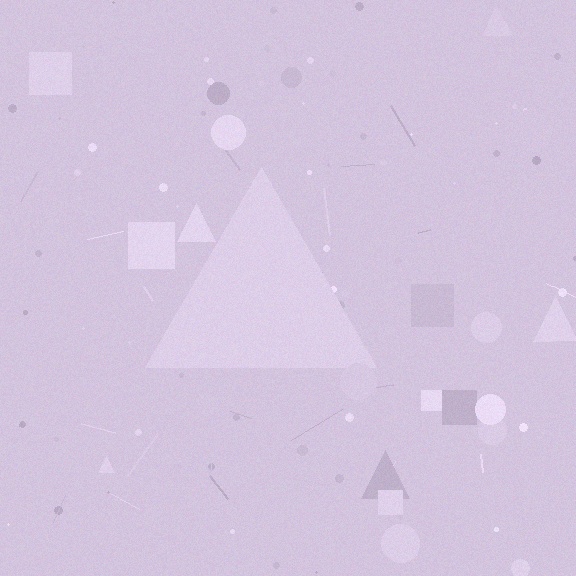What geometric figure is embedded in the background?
A triangle is embedded in the background.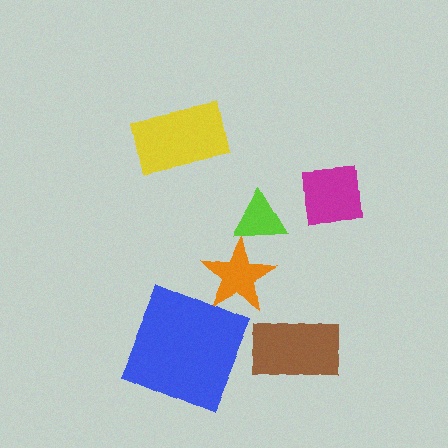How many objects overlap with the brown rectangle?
0 objects overlap with the brown rectangle.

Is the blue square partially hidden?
No, no other shape covers it.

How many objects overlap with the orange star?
1 object overlaps with the orange star.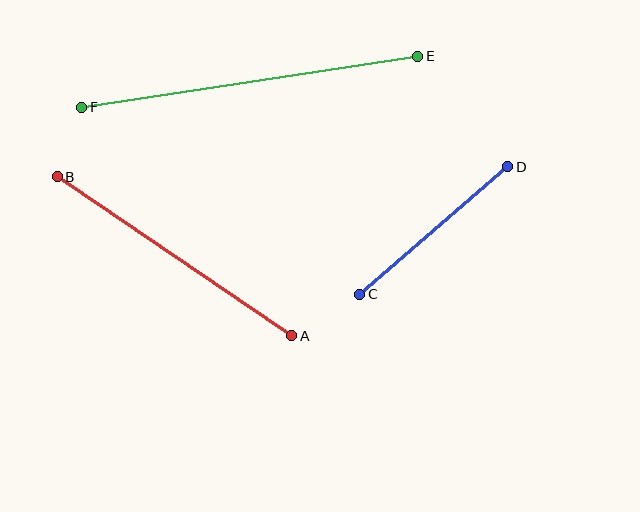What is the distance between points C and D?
The distance is approximately 196 pixels.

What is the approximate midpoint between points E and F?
The midpoint is at approximately (250, 82) pixels.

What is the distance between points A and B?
The distance is approximately 283 pixels.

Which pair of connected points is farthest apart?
Points E and F are farthest apart.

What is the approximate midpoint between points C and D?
The midpoint is at approximately (434, 230) pixels.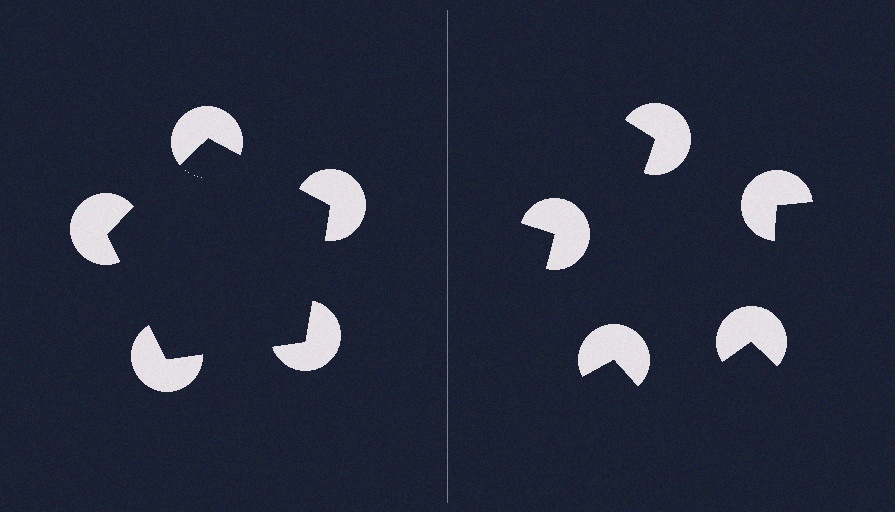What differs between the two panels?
The pac-man discs are positioned identically on both sides; only the wedge orientations differ. On the left they align to a pentagon; on the right they are misaligned.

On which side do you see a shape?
An illusory pentagon appears on the left side. On the right side the wedge cuts are rotated, so no coherent shape forms.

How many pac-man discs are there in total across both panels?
10 — 5 on each side.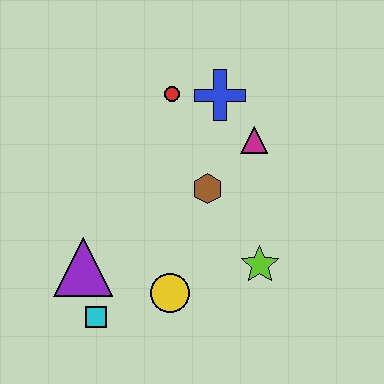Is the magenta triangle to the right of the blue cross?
Yes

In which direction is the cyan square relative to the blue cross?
The cyan square is below the blue cross.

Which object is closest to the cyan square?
The purple triangle is closest to the cyan square.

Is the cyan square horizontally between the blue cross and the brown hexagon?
No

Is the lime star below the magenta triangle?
Yes